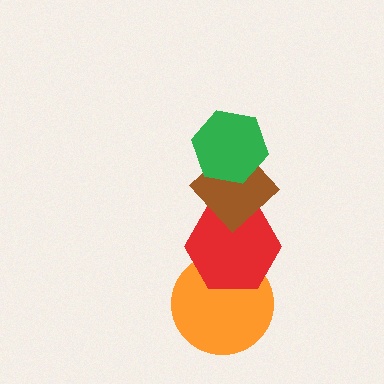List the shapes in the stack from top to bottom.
From top to bottom: the green hexagon, the brown diamond, the red hexagon, the orange circle.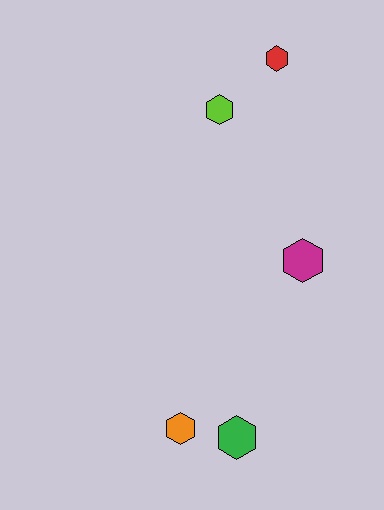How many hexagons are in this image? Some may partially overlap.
There are 5 hexagons.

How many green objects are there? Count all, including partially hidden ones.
There is 1 green object.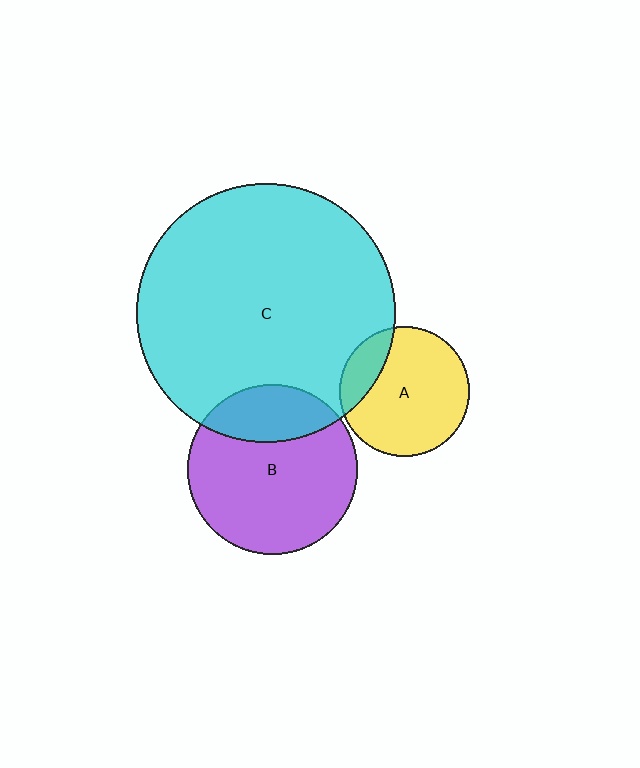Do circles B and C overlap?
Yes.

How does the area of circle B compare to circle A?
Approximately 1.7 times.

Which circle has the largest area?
Circle C (cyan).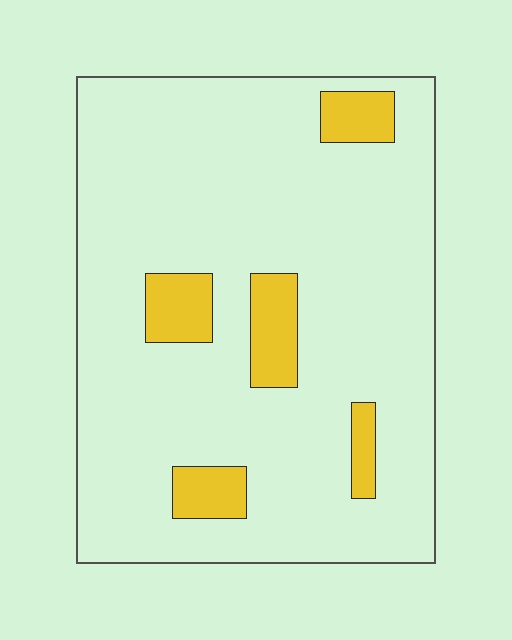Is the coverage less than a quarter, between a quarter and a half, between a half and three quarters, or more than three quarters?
Less than a quarter.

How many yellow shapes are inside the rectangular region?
5.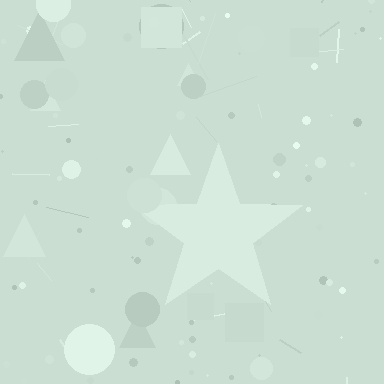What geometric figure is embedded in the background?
A star is embedded in the background.